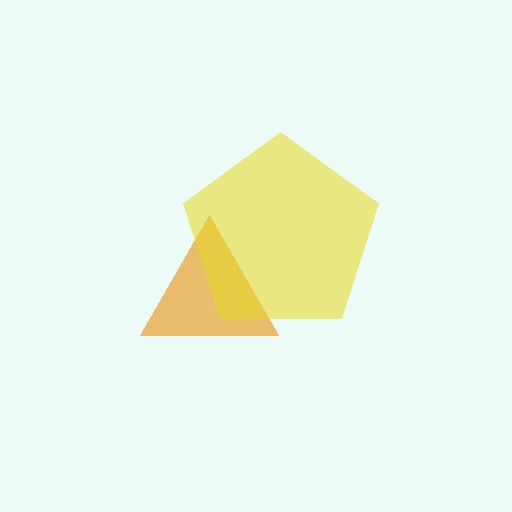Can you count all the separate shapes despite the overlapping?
Yes, there are 2 separate shapes.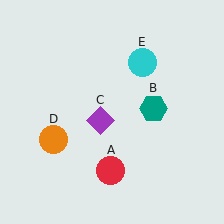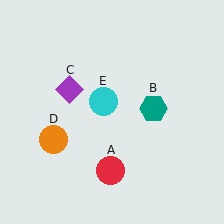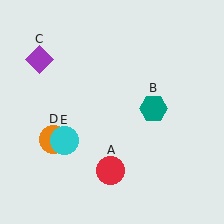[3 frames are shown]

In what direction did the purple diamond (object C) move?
The purple diamond (object C) moved up and to the left.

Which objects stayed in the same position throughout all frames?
Red circle (object A) and teal hexagon (object B) and orange circle (object D) remained stationary.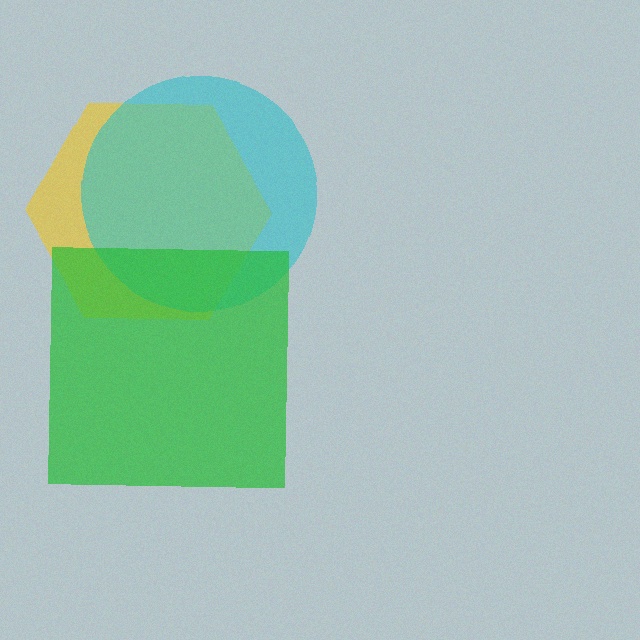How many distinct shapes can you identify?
There are 3 distinct shapes: a yellow hexagon, a cyan circle, a green square.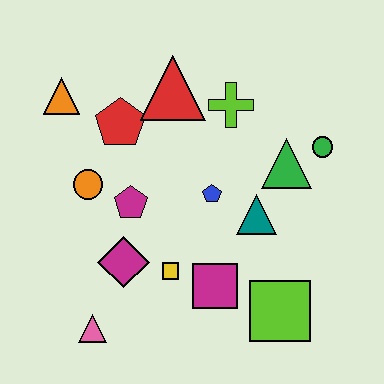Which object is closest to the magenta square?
The yellow square is closest to the magenta square.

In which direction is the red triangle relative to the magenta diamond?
The red triangle is above the magenta diamond.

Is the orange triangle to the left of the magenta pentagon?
Yes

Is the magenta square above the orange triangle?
No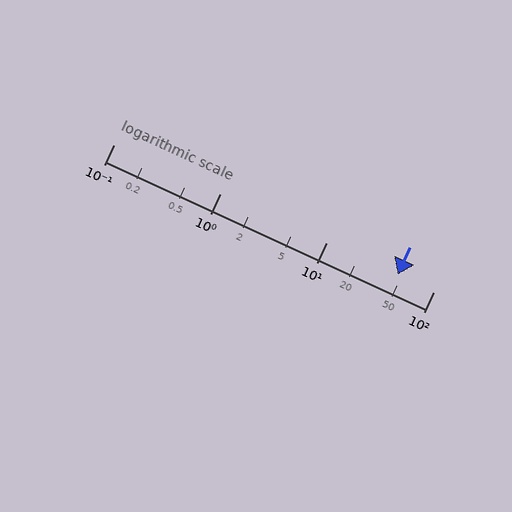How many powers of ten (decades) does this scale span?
The scale spans 3 decades, from 0.1 to 100.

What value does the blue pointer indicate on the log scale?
The pointer indicates approximately 46.